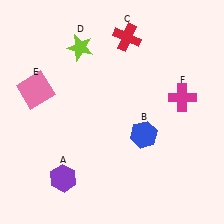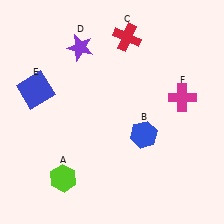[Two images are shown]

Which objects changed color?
A changed from purple to lime. D changed from lime to purple. E changed from pink to blue.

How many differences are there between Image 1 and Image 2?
There are 3 differences between the two images.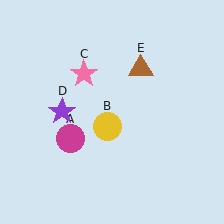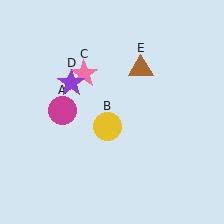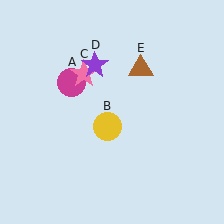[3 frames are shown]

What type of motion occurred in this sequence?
The magenta circle (object A), purple star (object D) rotated clockwise around the center of the scene.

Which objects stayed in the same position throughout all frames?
Yellow circle (object B) and pink star (object C) and brown triangle (object E) remained stationary.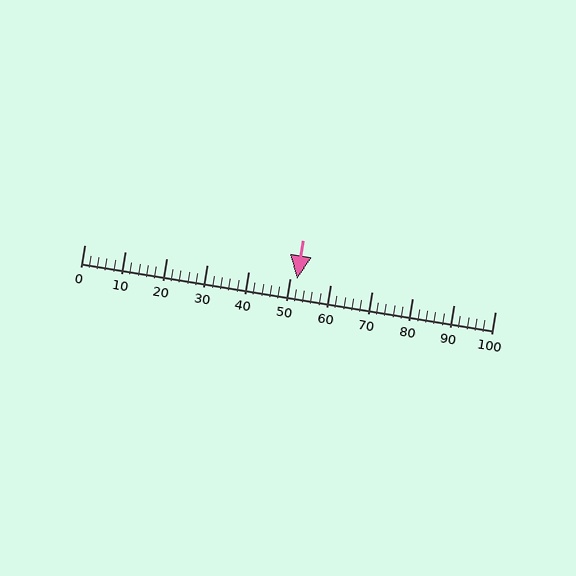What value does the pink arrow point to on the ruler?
The pink arrow points to approximately 52.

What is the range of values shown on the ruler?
The ruler shows values from 0 to 100.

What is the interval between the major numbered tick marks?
The major tick marks are spaced 10 units apart.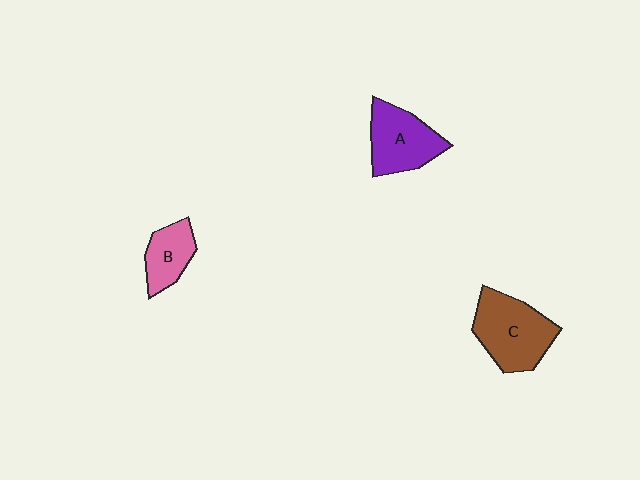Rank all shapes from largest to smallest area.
From largest to smallest: C (brown), A (purple), B (pink).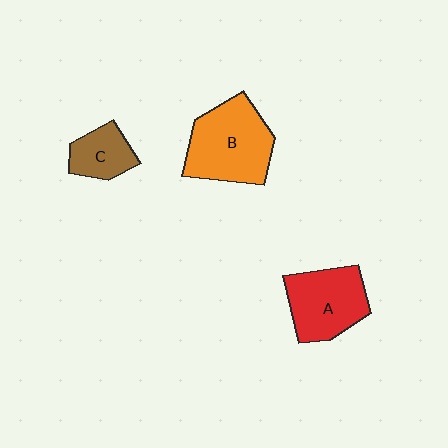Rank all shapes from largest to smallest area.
From largest to smallest: B (orange), A (red), C (brown).